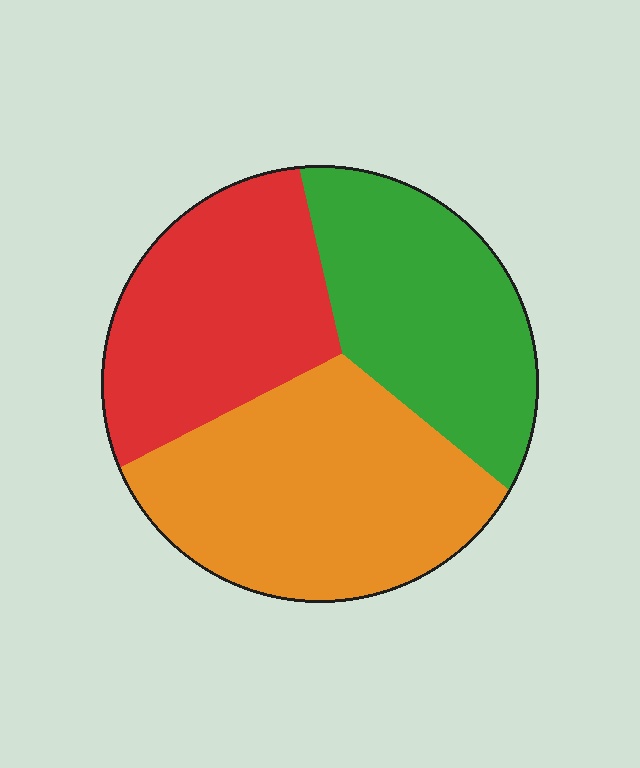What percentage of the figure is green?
Green takes up between a quarter and a half of the figure.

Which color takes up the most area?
Orange, at roughly 40%.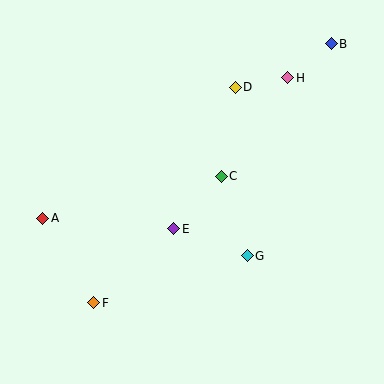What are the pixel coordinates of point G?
Point G is at (247, 256).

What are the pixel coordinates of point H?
Point H is at (288, 78).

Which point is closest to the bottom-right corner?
Point G is closest to the bottom-right corner.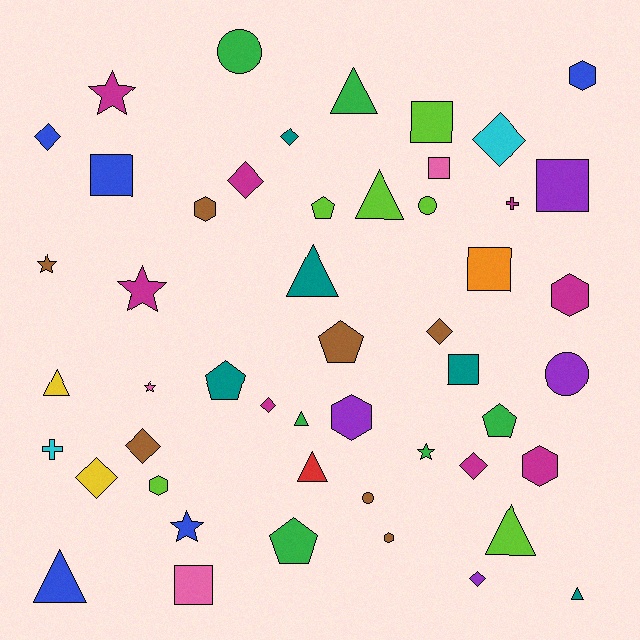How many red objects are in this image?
There is 1 red object.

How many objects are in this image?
There are 50 objects.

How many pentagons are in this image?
There are 5 pentagons.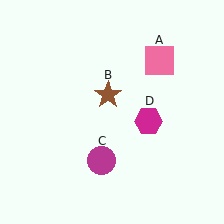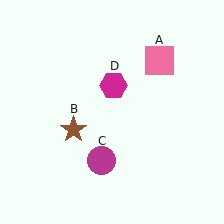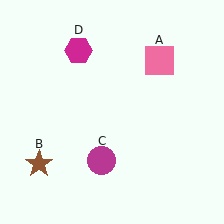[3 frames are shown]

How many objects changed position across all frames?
2 objects changed position: brown star (object B), magenta hexagon (object D).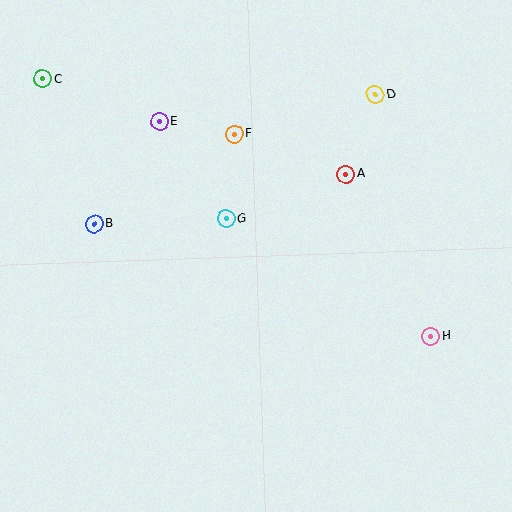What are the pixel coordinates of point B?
Point B is at (94, 224).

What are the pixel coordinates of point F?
Point F is at (234, 134).